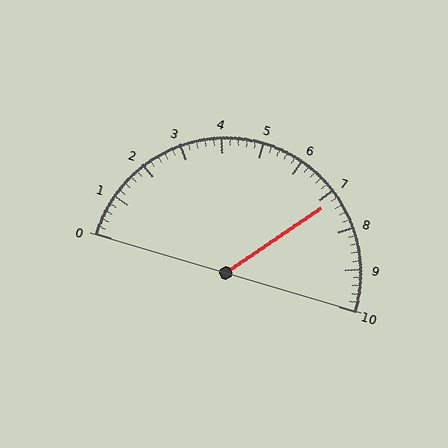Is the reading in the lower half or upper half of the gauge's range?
The reading is in the upper half of the range (0 to 10).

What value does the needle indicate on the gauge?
The needle indicates approximately 7.2.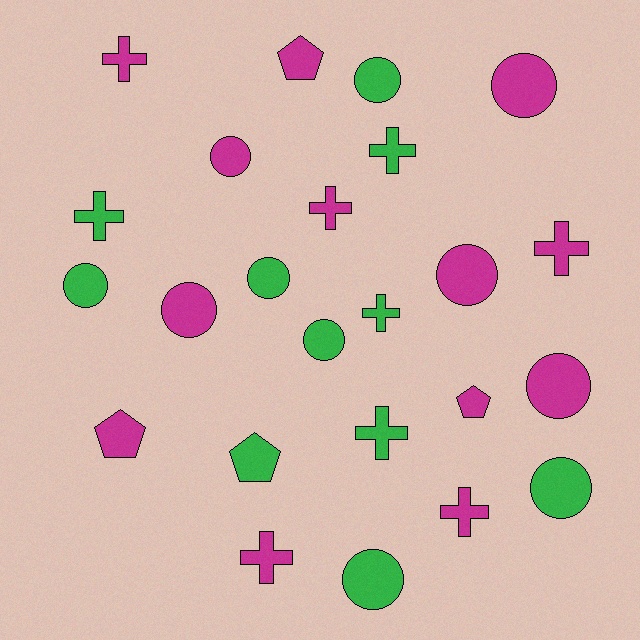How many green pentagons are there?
There is 1 green pentagon.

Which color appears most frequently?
Magenta, with 13 objects.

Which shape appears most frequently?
Circle, with 11 objects.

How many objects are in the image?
There are 24 objects.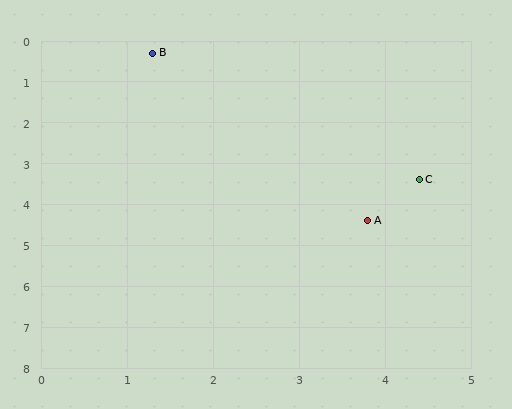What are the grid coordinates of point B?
Point B is at approximately (1.3, 0.3).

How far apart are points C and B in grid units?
Points C and B are about 4.4 grid units apart.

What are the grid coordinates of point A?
Point A is at approximately (3.8, 4.4).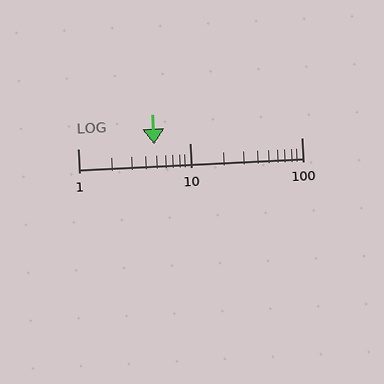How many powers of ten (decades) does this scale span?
The scale spans 2 decades, from 1 to 100.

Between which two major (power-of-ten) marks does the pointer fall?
The pointer is between 1 and 10.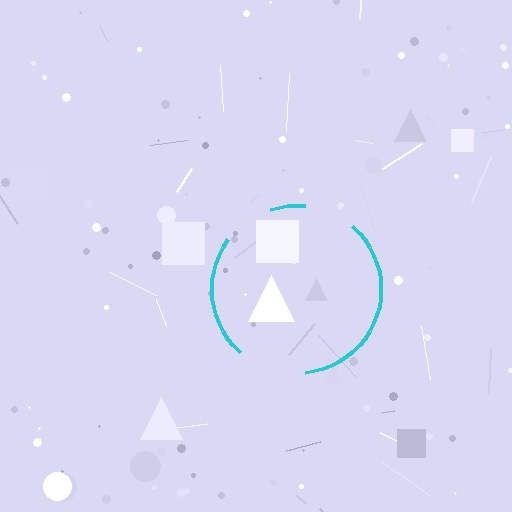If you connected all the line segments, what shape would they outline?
They would outline a circle.